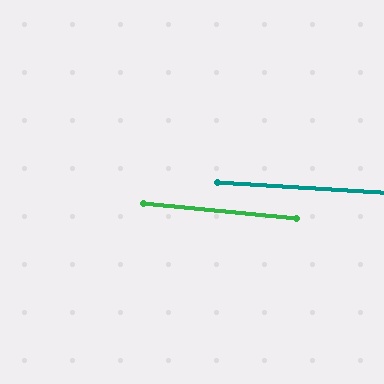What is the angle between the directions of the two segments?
Approximately 2 degrees.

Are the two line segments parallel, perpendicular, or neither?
Parallel — their directions differ by only 1.7°.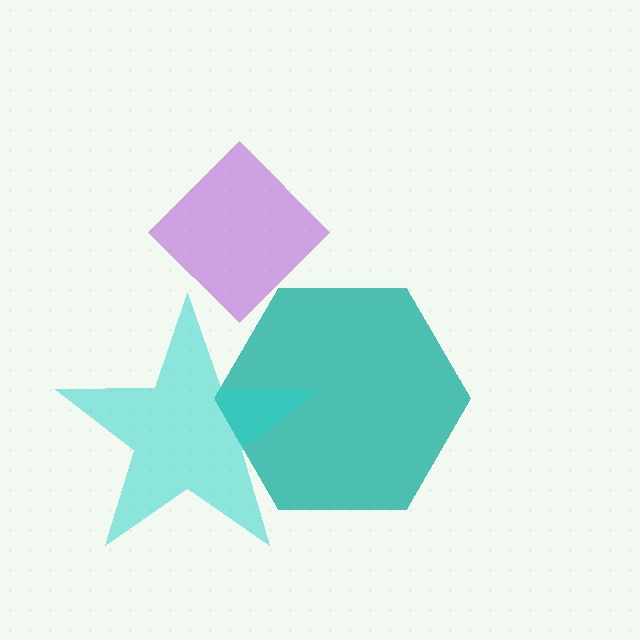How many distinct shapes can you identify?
There are 3 distinct shapes: a teal hexagon, a purple diamond, a cyan star.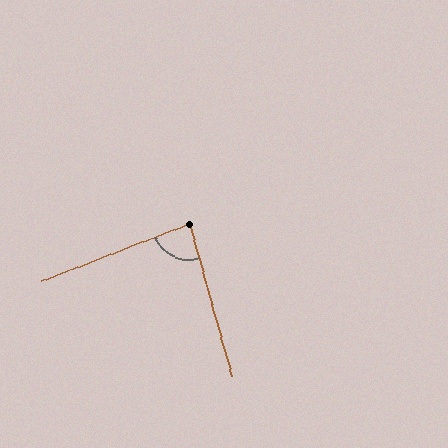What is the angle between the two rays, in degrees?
Approximately 84 degrees.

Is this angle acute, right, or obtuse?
It is acute.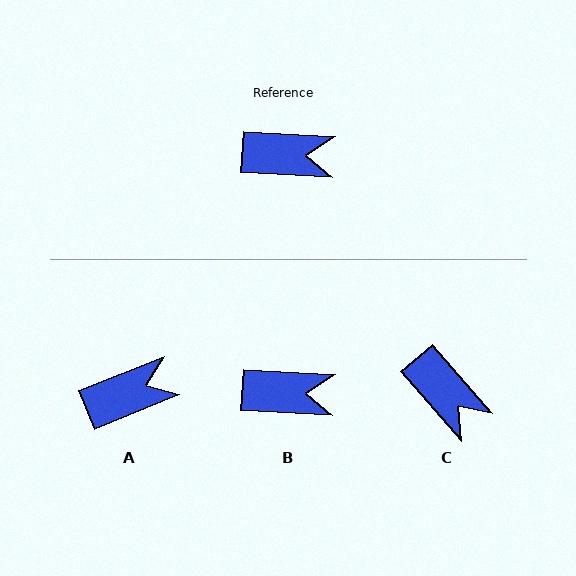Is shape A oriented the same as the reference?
No, it is off by about 25 degrees.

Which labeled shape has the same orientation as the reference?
B.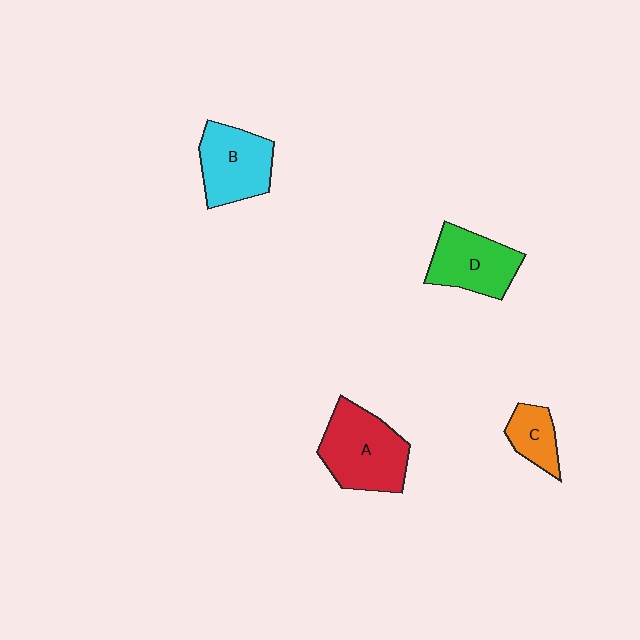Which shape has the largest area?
Shape A (red).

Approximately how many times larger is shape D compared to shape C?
Approximately 1.8 times.